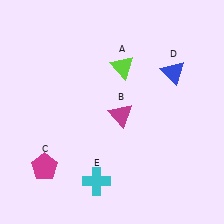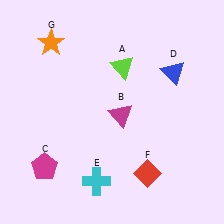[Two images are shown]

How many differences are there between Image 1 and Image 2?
There are 2 differences between the two images.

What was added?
A red diamond (F), an orange star (G) were added in Image 2.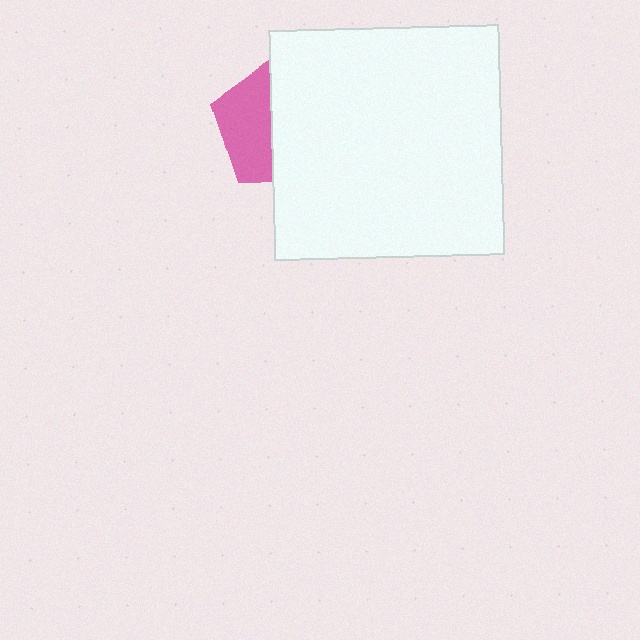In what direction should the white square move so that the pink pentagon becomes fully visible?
The white square should move right. That is the shortest direction to clear the overlap and leave the pink pentagon fully visible.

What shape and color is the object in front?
The object in front is a white square.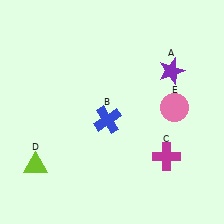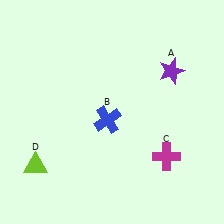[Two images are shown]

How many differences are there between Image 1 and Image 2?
There is 1 difference between the two images.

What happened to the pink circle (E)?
The pink circle (E) was removed in Image 2. It was in the top-right area of Image 1.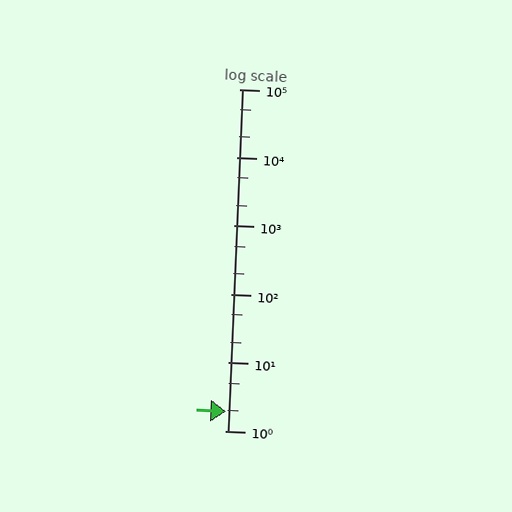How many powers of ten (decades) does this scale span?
The scale spans 5 decades, from 1 to 100000.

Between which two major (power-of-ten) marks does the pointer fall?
The pointer is between 1 and 10.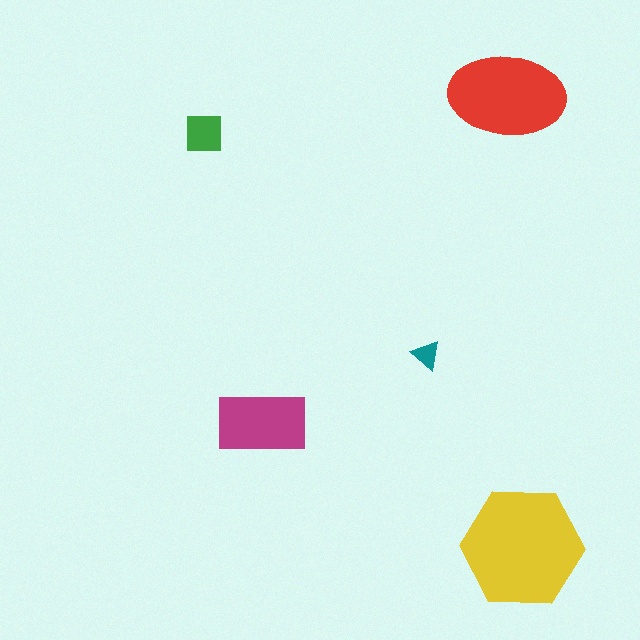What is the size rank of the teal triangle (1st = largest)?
5th.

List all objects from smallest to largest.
The teal triangle, the green square, the magenta rectangle, the red ellipse, the yellow hexagon.